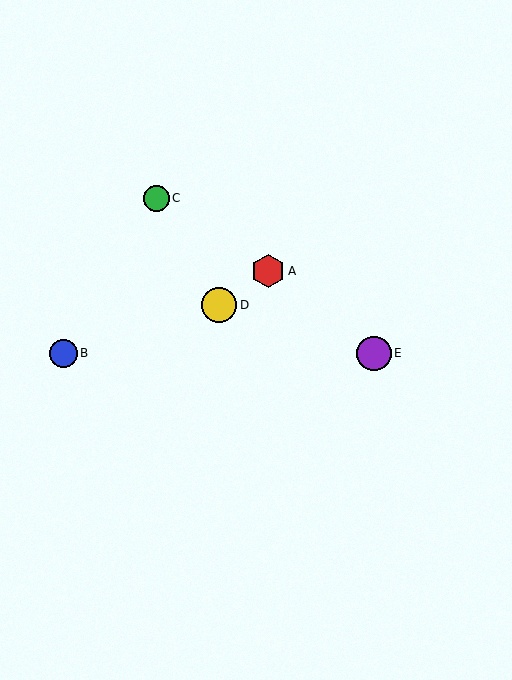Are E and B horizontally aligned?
Yes, both are at y≈353.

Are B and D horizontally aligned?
No, B is at y≈353 and D is at y≈305.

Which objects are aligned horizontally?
Objects B, E are aligned horizontally.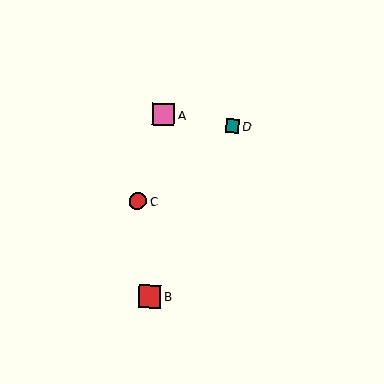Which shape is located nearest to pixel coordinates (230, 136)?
The teal square (labeled D) at (232, 126) is nearest to that location.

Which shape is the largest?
The red square (labeled B) is the largest.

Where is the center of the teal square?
The center of the teal square is at (232, 126).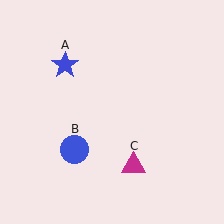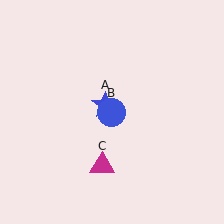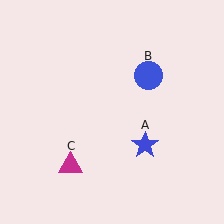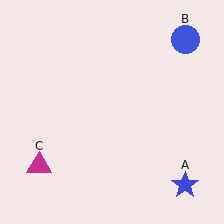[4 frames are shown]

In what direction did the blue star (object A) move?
The blue star (object A) moved down and to the right.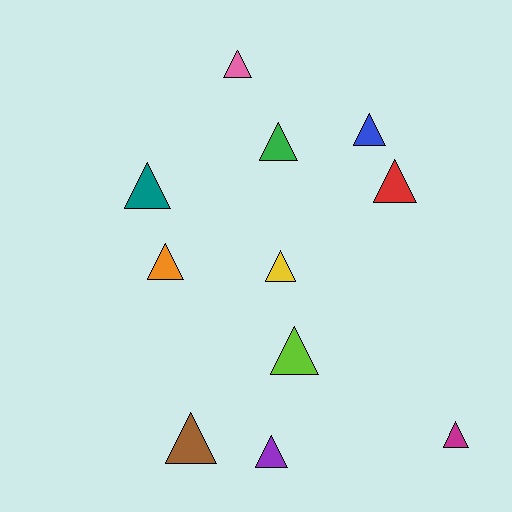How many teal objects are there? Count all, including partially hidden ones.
There is 1 teal object.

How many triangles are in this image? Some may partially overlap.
There are 11 triangles.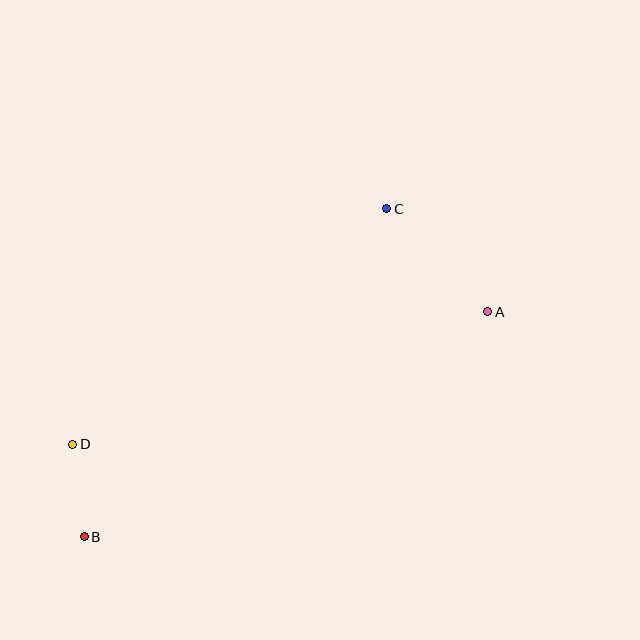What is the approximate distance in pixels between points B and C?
The distance between B and C is approximately 446 pixels.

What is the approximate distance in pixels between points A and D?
The distance between A and D is approximately 436 pixels.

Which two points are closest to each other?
Points B and D are closest to each other.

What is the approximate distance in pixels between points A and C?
The distance between A and C is approximately 145 pixels.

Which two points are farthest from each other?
Points A and B are farthest from each other.